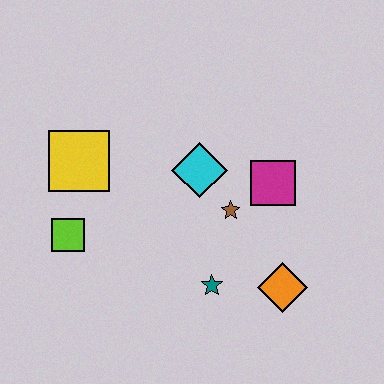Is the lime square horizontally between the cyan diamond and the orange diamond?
No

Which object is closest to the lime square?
The yellow square is closest to the lime square.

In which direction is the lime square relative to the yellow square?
The lime square is below the yellow square.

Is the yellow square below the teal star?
No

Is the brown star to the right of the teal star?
Yes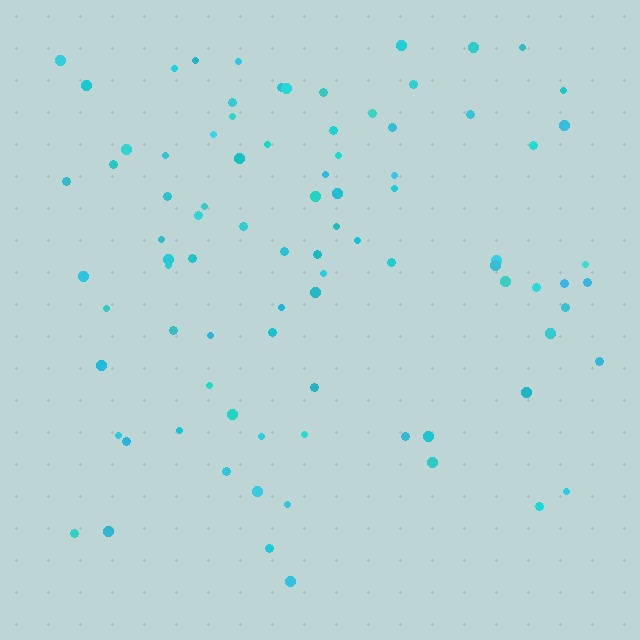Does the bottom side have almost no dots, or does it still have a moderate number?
Still a moderate number, just noticeably fewer than the top.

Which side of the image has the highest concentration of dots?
The top.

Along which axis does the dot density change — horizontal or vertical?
Vertical.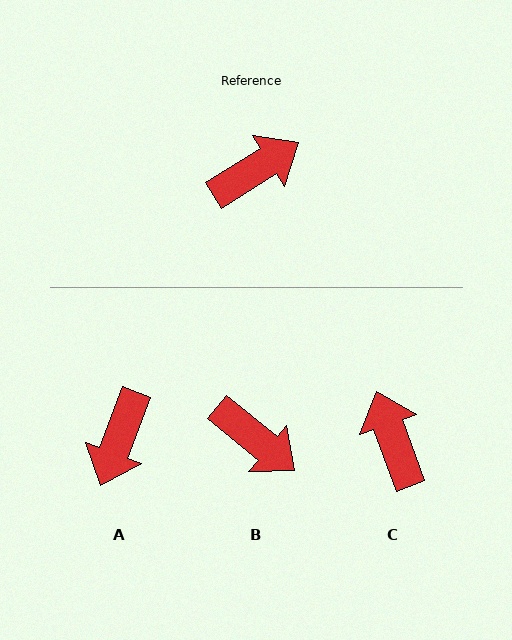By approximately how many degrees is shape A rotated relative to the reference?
Approximately 142 degrees clockwise.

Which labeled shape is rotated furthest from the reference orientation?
A, about 142 degrees away.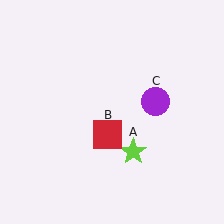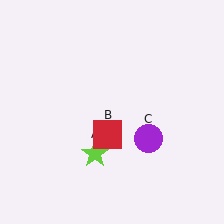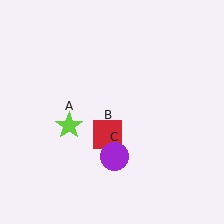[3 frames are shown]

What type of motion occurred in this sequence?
The lime star (object A), purple circle (object C) rotated clockwise around the center of the scene.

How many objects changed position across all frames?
2 objects changed position: lime star (object A), purple circle (object C).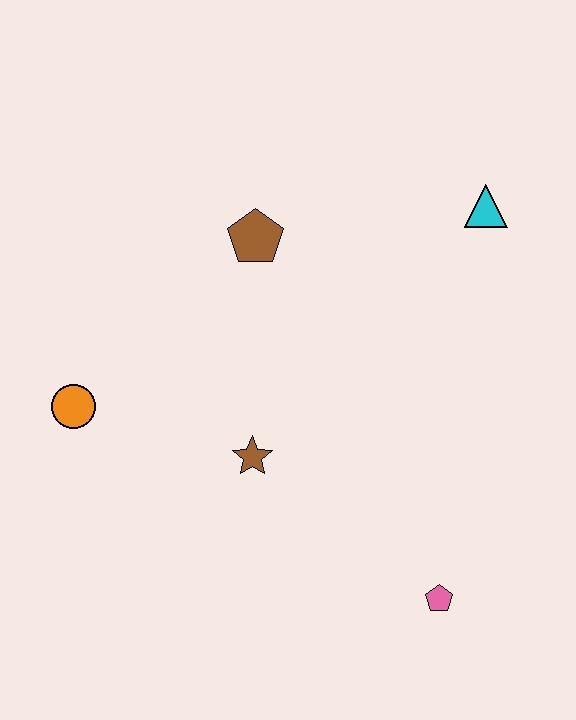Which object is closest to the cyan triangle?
The brown pentagon is closest to the cyan triangle.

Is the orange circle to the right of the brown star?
No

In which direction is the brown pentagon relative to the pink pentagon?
The brown pentagon is above the pink pentagon.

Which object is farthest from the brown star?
The cyan triangle is farthest from the brown star.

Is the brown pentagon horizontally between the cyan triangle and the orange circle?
Yes